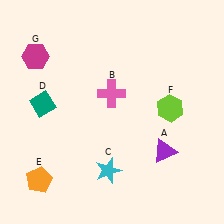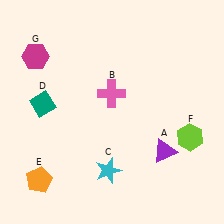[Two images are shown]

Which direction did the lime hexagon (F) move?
The lime hexagon (F) moved down.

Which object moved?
The lime hexagon (F) moved down.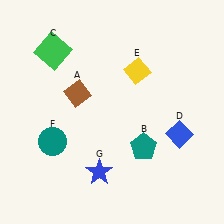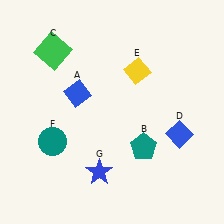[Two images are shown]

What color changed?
The diamond (A) changed from brown in Image 1 to blue in Image 2.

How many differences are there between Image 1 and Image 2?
There is 1 difference between the two images.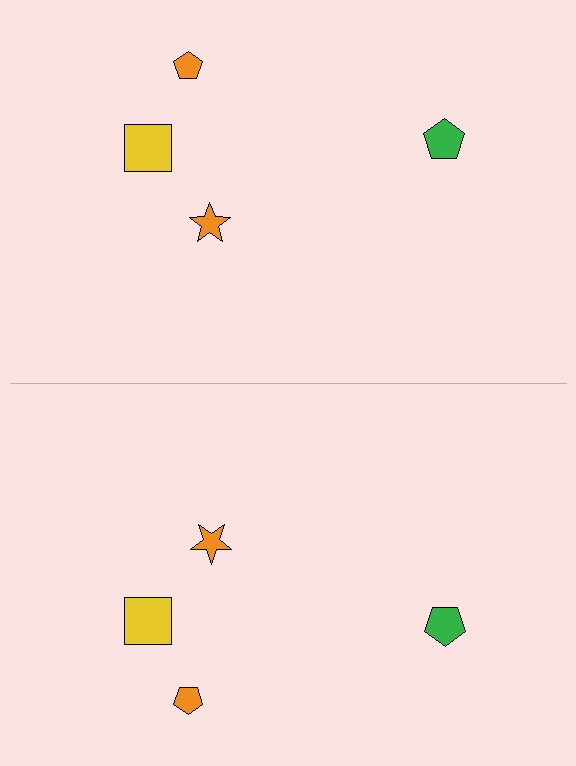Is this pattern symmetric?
Yes, this pattern has bilateral (reflection) symmetry.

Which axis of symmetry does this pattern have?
The pattern has a horizontal axis of symmetry running through the center of the image.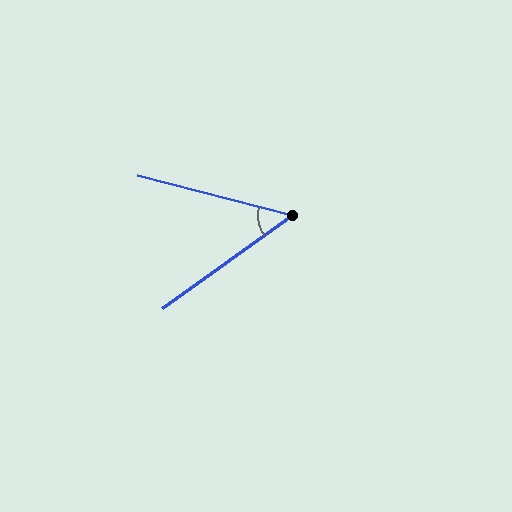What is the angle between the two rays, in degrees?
Approximately 50 degrees.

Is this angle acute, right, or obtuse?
It is acute.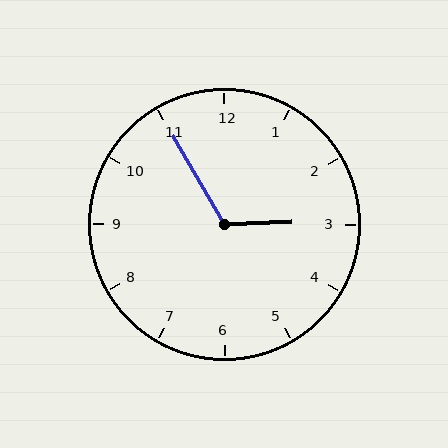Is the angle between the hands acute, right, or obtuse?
It is obtuse.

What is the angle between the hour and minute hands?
Approximately 118 degrees.